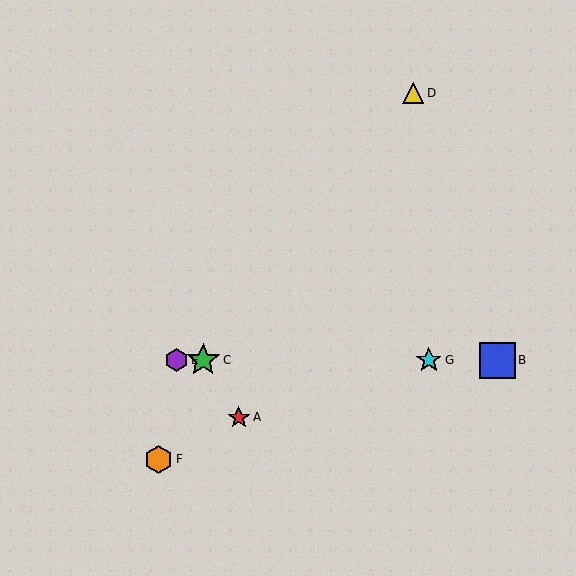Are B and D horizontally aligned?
No, B is at y≈360 and D is at y≈93.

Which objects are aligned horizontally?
Objects B, C, E, G are aligned horizontally.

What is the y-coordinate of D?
Object D is at y≈93.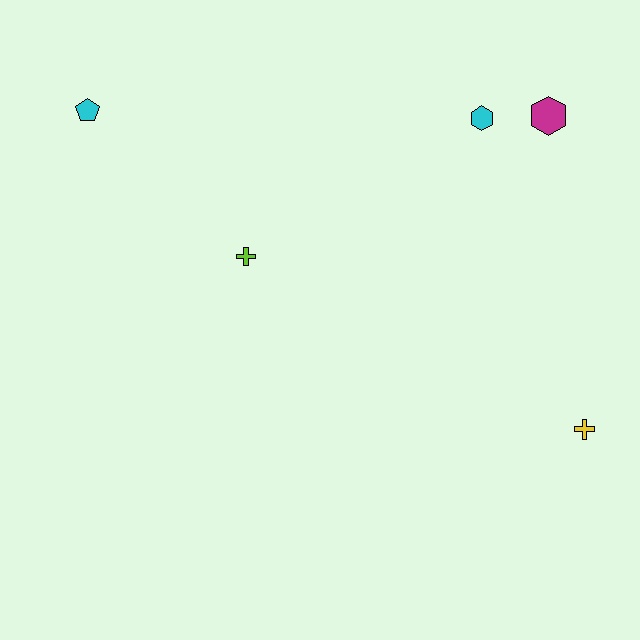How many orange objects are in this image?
There are no orange objects.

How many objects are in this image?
There are 5 objects.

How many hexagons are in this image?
There are 2 hexagons.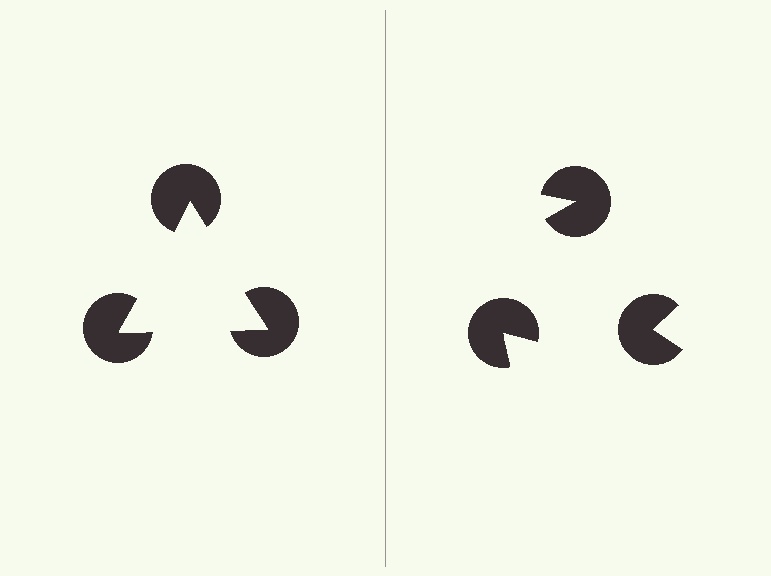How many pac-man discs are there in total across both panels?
6 — 3 on each side.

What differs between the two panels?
The pac-man discs are positioned identically on both sides; only the wedge orientations differ. On the left they align to a triangle; on the right they are misaligned.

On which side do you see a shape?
An illusory triangle appears on the left side. On the right side the wedge cuts are rotated, so no coherent shape forms.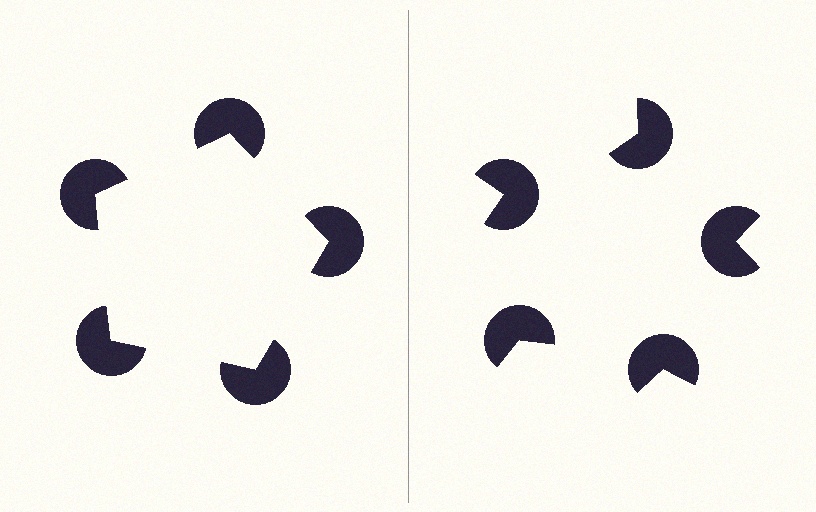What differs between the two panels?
The pac-man discs are positioned identically on both sides; only the wedge orientations differ. On the left they align to a pentagon; on the right they are misaligned.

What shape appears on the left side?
An illusory pentagon.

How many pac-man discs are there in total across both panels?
10 — 5 on each side.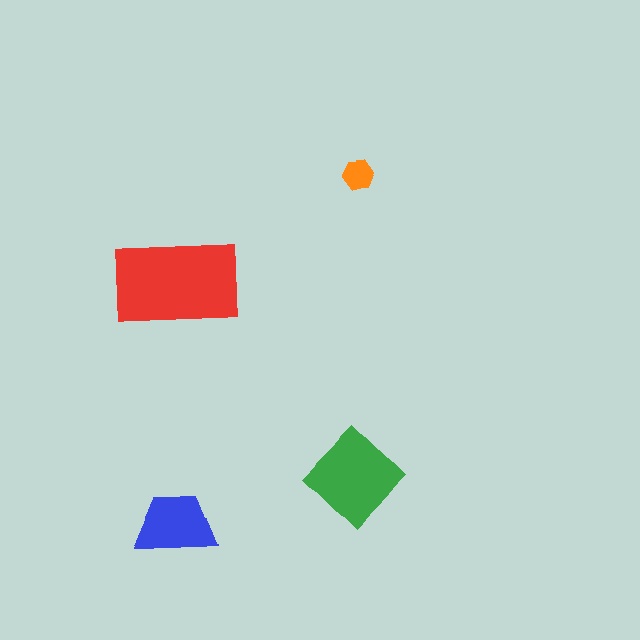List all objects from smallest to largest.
The orange hexagon, the blue trapezoid, the green diamond, the red rectangle.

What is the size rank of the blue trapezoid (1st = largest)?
3rd.